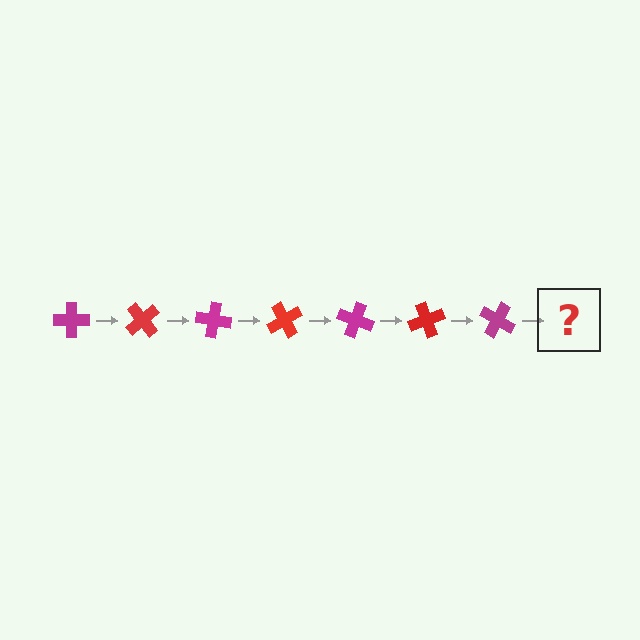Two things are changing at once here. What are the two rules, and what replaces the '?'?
The two rules are that it rotates 50 degrees each step and the color cycles through magenta and red. The '?' should be a red cross, rotated 350 degrees from the start.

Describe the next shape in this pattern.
It should be a red cross, rotated 350 degrees from the start.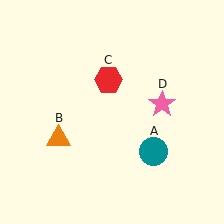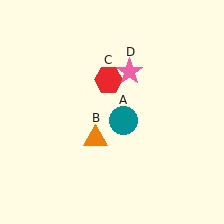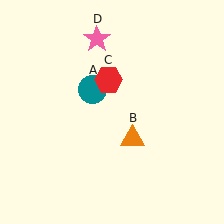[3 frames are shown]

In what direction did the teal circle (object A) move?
The teal circle (object A) moved up and to the left.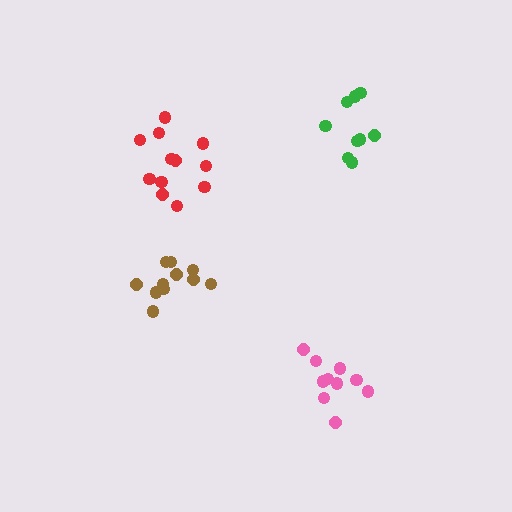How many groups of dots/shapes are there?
There are 4 groups.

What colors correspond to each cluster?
The clusters are colored: red, pink, green, brown.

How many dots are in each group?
Group 1: 12 dots, Group 2: 10 dots, Group 3: 9 dots, Group 4: 11 dots (42 total).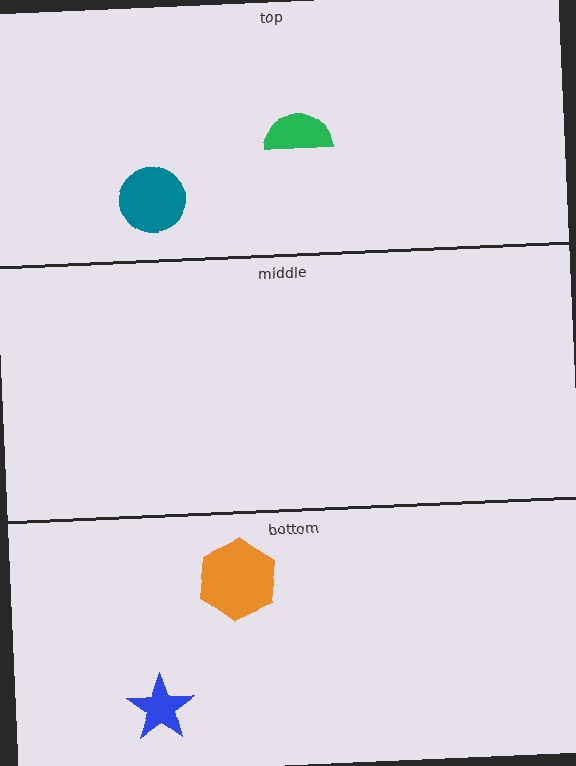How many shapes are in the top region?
2.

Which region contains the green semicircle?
The top region.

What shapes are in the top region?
The green semicircle, the teal circle.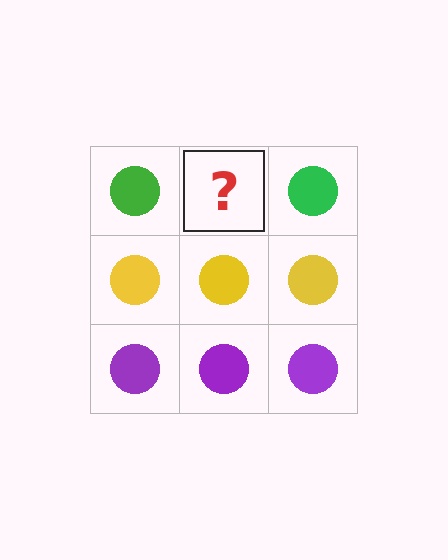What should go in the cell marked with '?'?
The missing cell should contain a green circle.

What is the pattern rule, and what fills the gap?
The rule is that each row has a consistent color. The gap should be filled with a green circle.